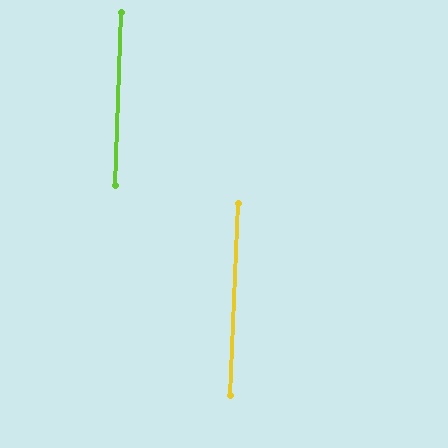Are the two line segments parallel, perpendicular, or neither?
Parallel — their directions differ by only 0.2°.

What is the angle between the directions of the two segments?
Approximately 0 degrees.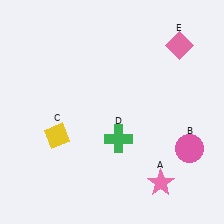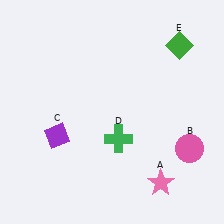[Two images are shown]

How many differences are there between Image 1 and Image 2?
There are 2 differences between the two images.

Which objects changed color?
C changed from yellow to purple. E changed from pink to green.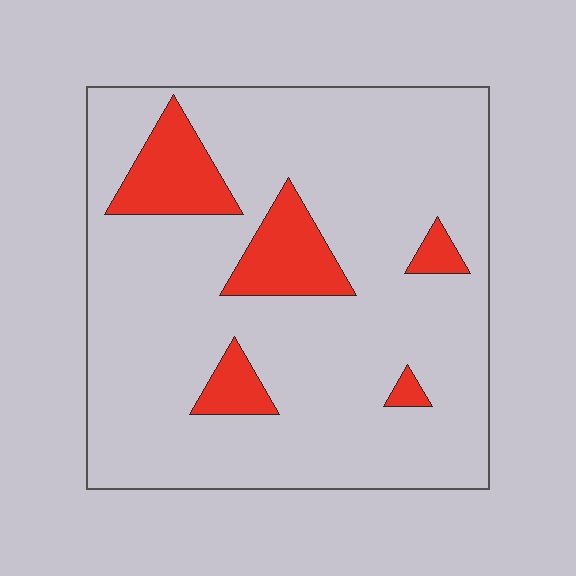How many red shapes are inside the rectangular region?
5.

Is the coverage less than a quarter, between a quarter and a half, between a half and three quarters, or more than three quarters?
Less than a quarter.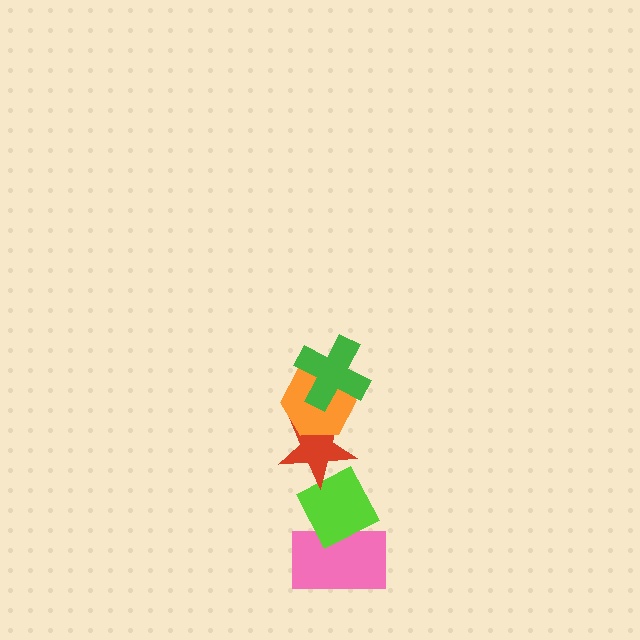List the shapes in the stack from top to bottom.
From top to bottom: the green cross, the orange hexagon, the red star, the lime diamond, the pink rectangle.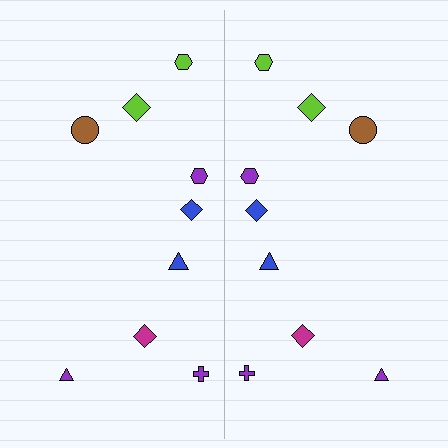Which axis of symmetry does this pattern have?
The pattern has a vertical axis of symmetry running through the center of the image.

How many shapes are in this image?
There are 18 shapes in this image.